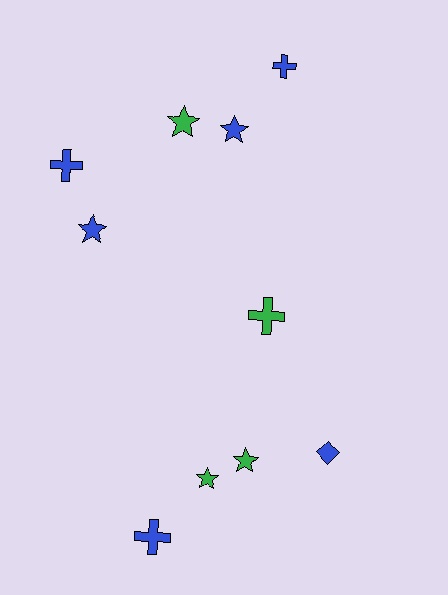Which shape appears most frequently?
Star, with 5 objects.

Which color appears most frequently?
Blue, with 6 objects.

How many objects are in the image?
There are 10 objects.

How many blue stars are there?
There are 2 blue stars.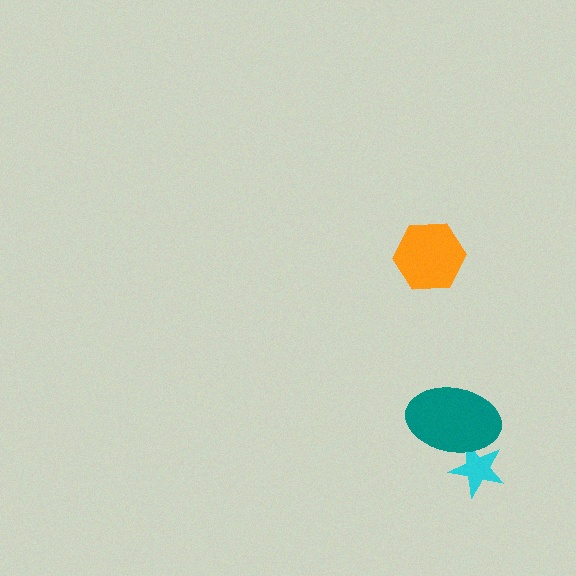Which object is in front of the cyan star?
The teal ellipse is in front of the cyan star.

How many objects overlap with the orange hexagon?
0 objects overlap with the orange hexagon.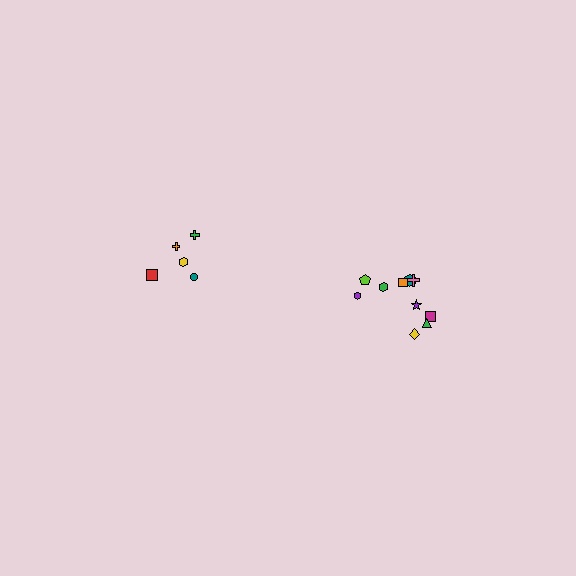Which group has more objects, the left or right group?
The right group.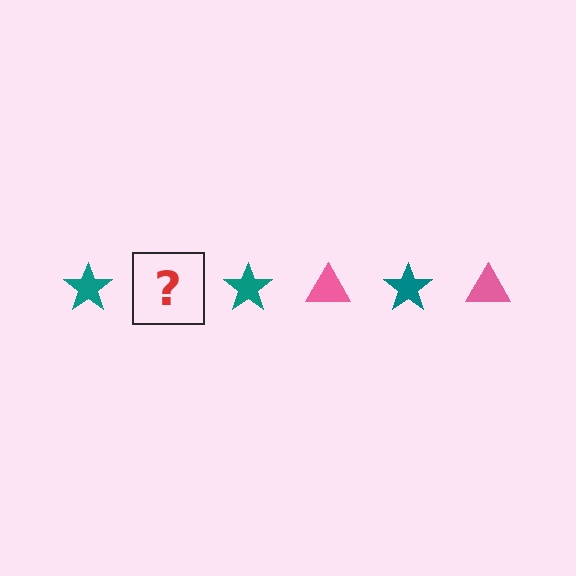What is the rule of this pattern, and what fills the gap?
The rule is that the pattern alternates between teal star and pink triangle. The gap should be filled with a pink triangle.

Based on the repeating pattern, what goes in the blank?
The blank should be a pink triangle.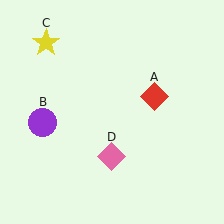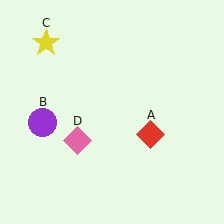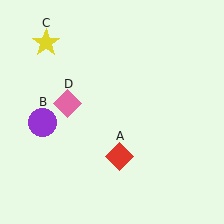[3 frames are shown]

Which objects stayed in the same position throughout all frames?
Purple circle (object B) and yellow star (object C) remained stationary.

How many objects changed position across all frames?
2 objects changed position: red diamond (object A), pink diamond (object D).